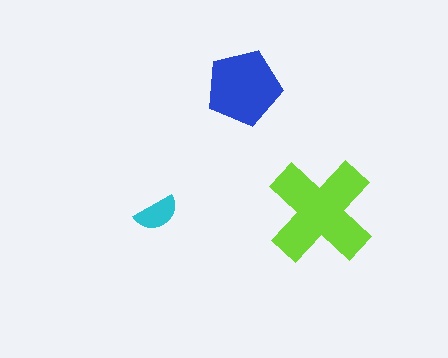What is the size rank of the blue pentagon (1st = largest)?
2nd.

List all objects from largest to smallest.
The lime cross, the blue pentagon, the cyan semicircle.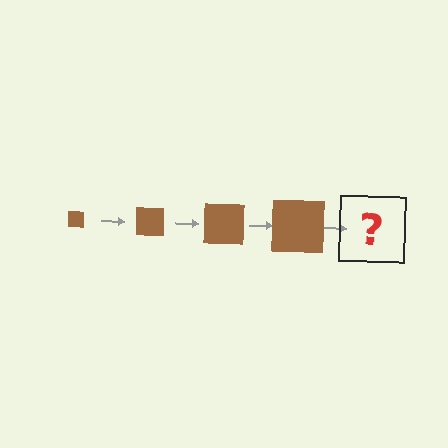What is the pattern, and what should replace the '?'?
The pattern is that the square gets progressively larger each step. The '?' should be a brown square, larger than the previous one.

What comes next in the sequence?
The next element should be a brown square, larger than the previous one.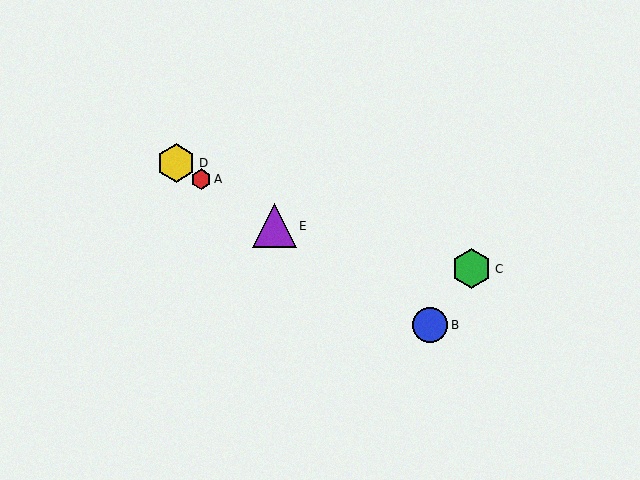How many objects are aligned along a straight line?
4 objects (A, B, D, E) are aligned along a straight line.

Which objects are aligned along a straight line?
Objects A, B, D, E are aligned along a straight line.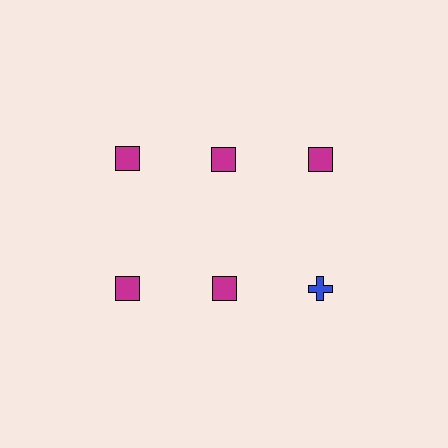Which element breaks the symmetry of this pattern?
The blue cross in the second row, center column breaks the symmetry. All other shapes are magenta squares.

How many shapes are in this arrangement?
There are 6 shapes arranged in a grid pattern.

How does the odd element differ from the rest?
It differs in both color (blue instead of magenta) and shape (cross instead of square).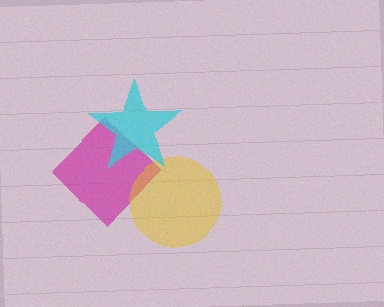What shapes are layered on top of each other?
The layered shapes are: a magenta diamond, a yellow circle, a cyan star.